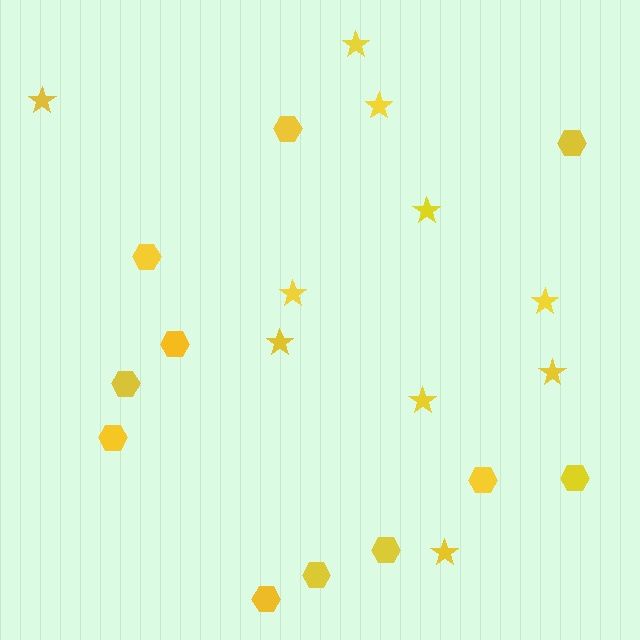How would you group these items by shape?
There are 2 groups: one group of stars (10) and one group of hexagons (11).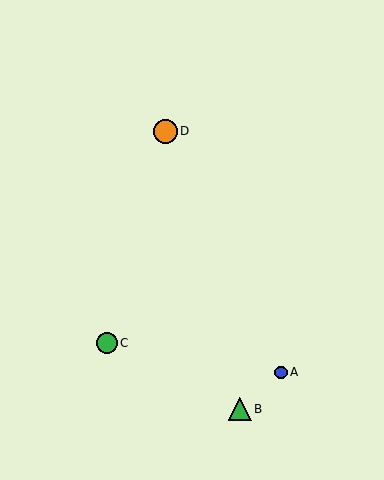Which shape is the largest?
The orange circle (labeled D) is the largest.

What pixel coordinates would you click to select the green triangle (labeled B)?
Click at (239, 409) to select the green triangle B.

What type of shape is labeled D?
Shape D is an orange circle.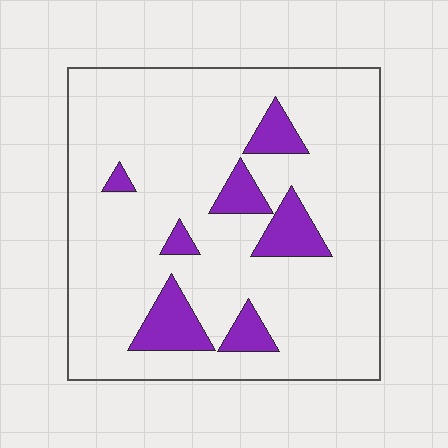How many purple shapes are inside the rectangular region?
7.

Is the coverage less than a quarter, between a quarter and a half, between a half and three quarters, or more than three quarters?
Less than a quarter.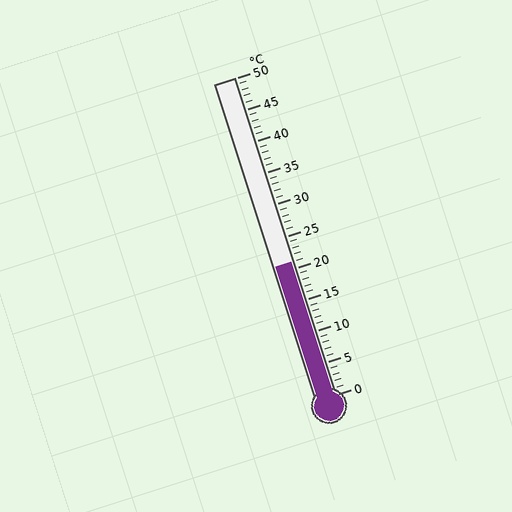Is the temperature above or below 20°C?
The temperature is above 20°C.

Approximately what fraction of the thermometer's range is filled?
The thermometer is filled to approximately 40% of its range.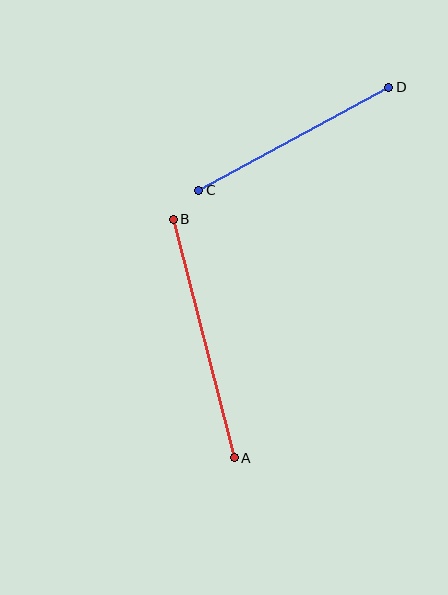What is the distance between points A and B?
The distance is approximately 246 pixels.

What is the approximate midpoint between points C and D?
The midpoint is at approximately (294, 139) pixels.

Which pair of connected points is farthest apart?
Points A and B are farthest apart.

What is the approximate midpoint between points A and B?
The midpoint is at approximately (204, 339) pixels.